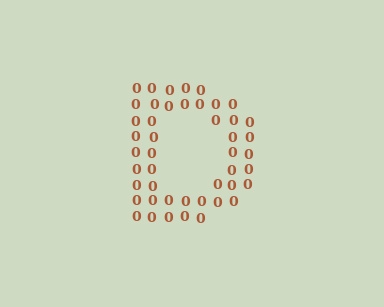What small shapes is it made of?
It is made of small digit 0's.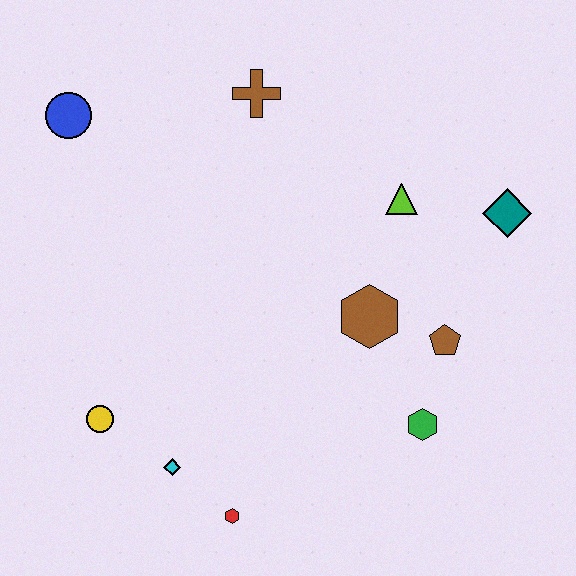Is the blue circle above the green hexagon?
Yes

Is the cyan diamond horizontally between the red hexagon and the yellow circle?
Yes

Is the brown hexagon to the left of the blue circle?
No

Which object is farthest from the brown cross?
The red hexagon is farthest from the brown cross.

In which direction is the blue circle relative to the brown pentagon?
The blue circle is to the left of the brown pentagon.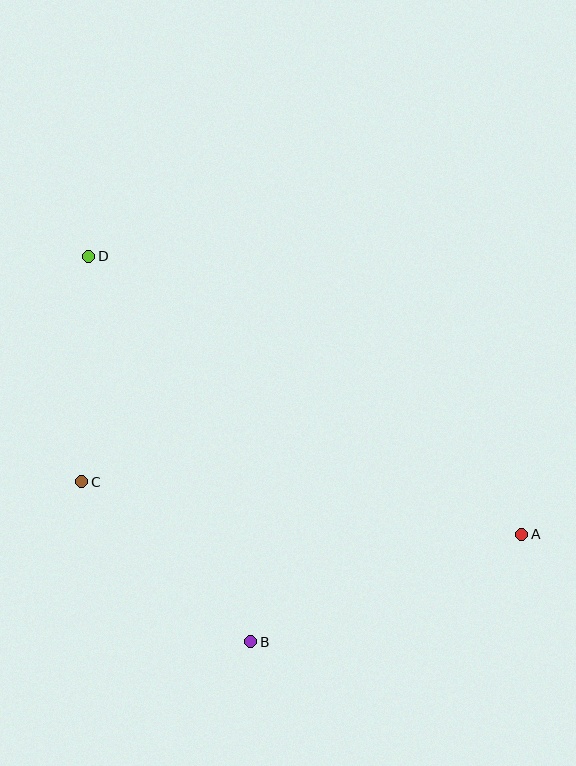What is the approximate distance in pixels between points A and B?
The distance between A and B is approximately 292 pixels.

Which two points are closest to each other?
Points C and D are closest to each other.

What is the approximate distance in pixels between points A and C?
The distance between A and C is approximately 443 pixels.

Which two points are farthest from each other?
Points A and D are farthest from each other.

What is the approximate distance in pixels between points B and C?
The distance between B and C is approximately 233 pixels.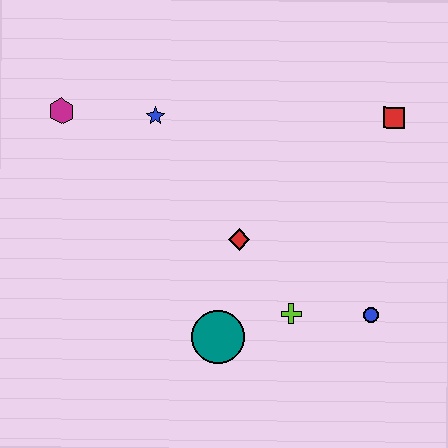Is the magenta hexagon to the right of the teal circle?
No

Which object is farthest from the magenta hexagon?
The blue circle is farthest from the magenta hexagon.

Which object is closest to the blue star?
The magenta hexagon is closest to the blue star.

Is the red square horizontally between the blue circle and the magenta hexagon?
No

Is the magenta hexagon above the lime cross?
Yes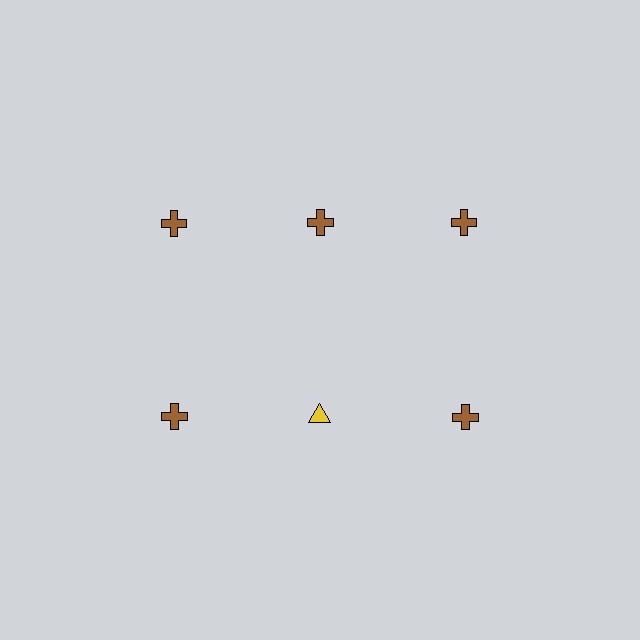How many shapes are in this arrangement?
There are 6 shapes arranged in a grid pattern.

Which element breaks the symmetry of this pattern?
The yellow triangle in the second row, second from left column breaks the symmetry. All other shapes are brown crosses.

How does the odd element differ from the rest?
It differs in both color (yellow instead of brown) and shape (triangle instead of cross).